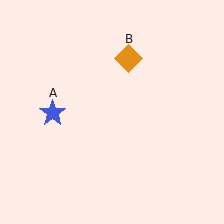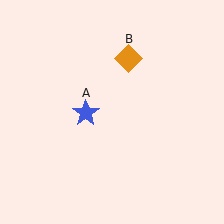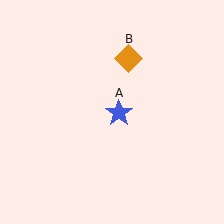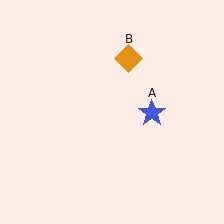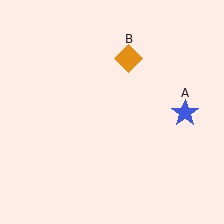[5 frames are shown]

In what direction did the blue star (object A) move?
The blue star (object A) moved right.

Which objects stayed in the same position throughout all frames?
Orange diamond (object B) remained stationary.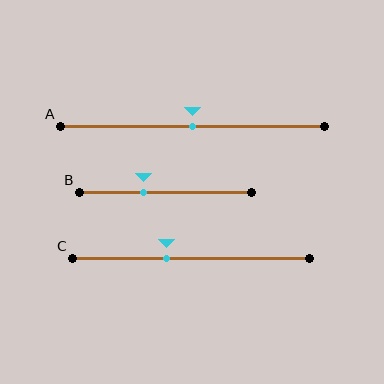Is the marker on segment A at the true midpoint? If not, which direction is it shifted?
Yes, the marker on segment A is at the true midpoint.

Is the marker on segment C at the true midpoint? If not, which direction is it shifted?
No, the marker on segment C is shifted to the left by about 11% of the segment length.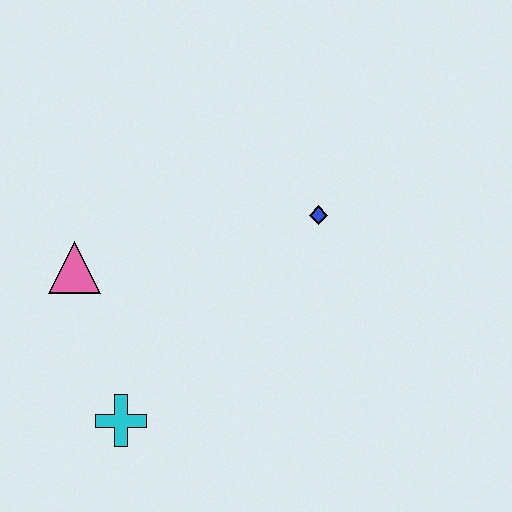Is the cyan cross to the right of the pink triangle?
Yes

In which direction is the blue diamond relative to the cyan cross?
The blue diamond is above the cyan cross.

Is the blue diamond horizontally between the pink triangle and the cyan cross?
No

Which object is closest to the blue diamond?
The pink triangle is closest to the blue diamond.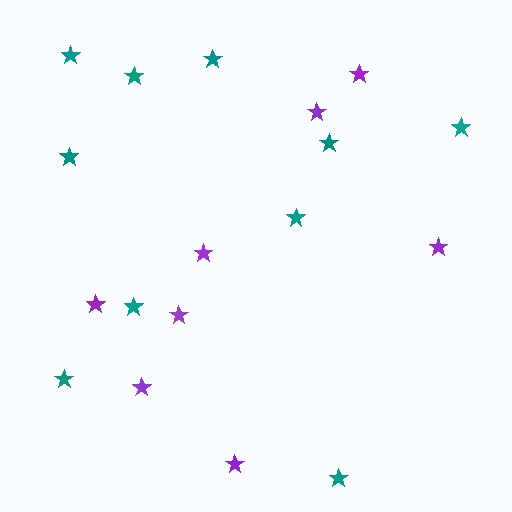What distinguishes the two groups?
There are 2 groups: one group of teal stars (10) and one group of purple stars (8).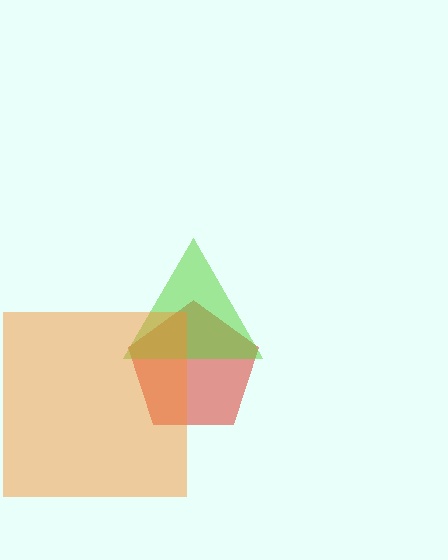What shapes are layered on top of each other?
The layered shapes are: a red pentagon, a lime triangle, an orange square.